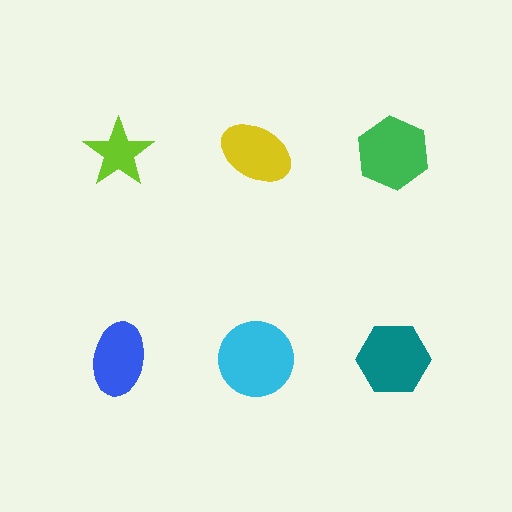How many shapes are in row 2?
3 shapes.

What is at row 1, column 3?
A green hexagon.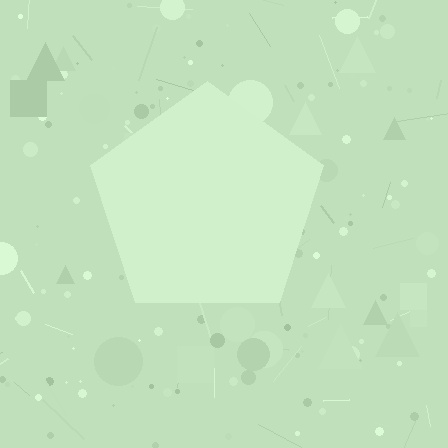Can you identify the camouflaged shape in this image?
The camouflaged shape is a pentagon.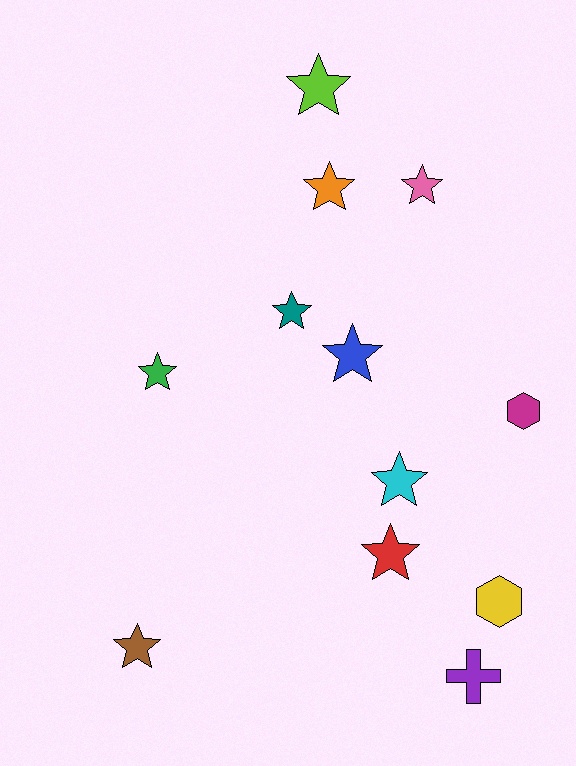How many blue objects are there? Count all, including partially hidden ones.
There is 1 blue object.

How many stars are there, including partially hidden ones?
There are 9 stars.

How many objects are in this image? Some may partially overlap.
There are 12 objects.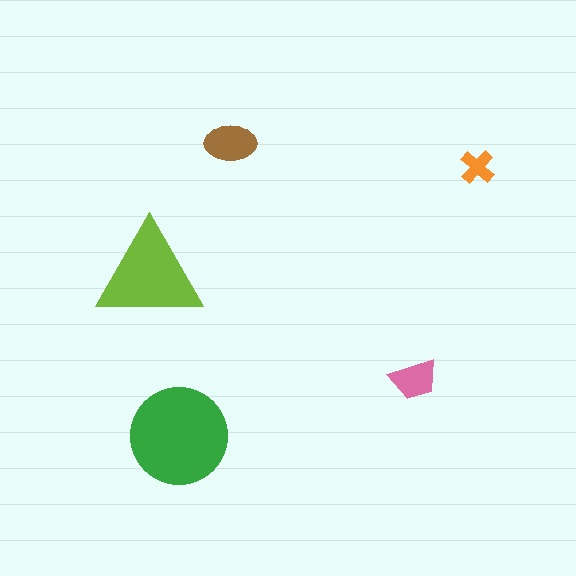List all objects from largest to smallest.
The green circle, the lime triangle, the brown ellipse, the pink trapezoid, the orange cross.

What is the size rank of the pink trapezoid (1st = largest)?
4th.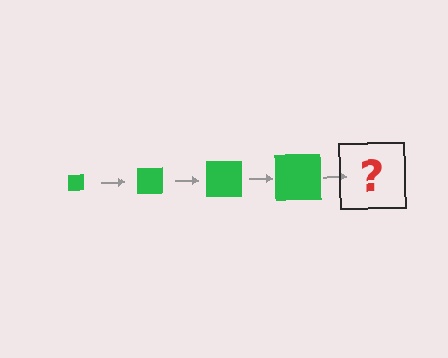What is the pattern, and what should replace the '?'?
The pattern is that the square gets progressively larger each step. The '?' should be a green square, larger than the previous one.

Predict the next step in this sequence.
The next step is a green square, larger than the previous one.